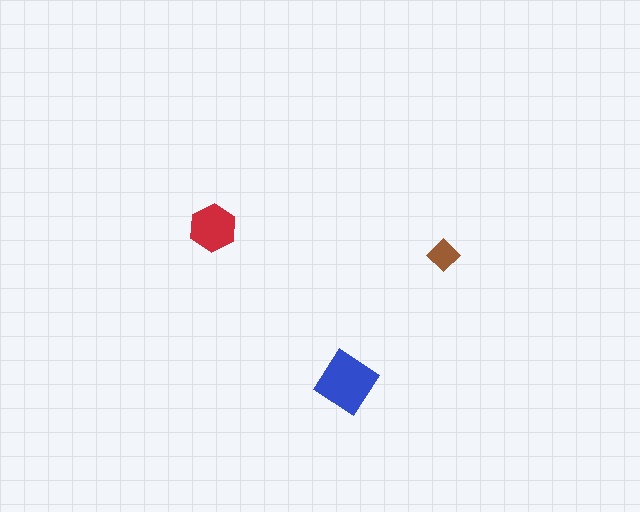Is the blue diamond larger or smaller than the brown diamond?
Larger.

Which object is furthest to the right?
The brown diamond is rightmost.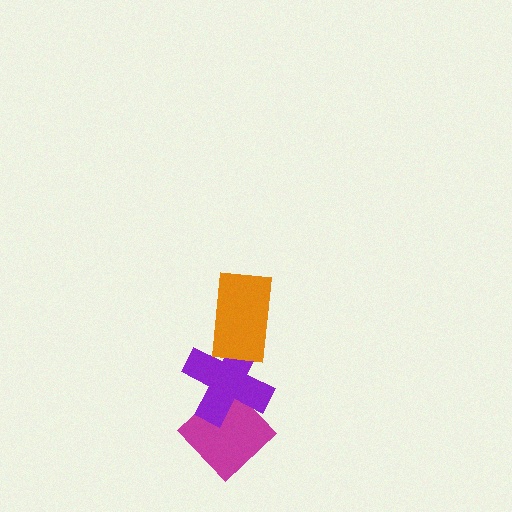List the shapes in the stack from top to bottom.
From top to bottom: the orange rectangle, the purple cross, the magenta diamond.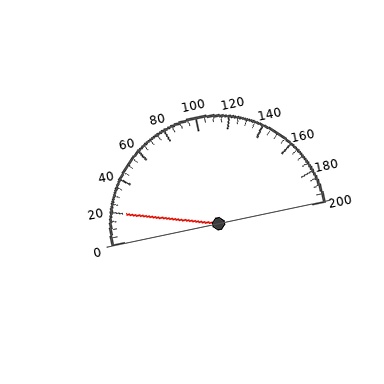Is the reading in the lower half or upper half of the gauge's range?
The reading is in the lower half of the range (0 to 200).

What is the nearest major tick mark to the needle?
The nearest major tick mark is 20.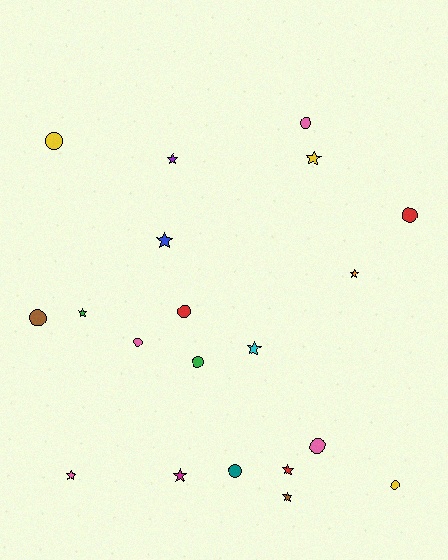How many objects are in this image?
There are 20 objects.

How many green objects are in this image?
There are 2 green objects.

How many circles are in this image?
There are 10 circles.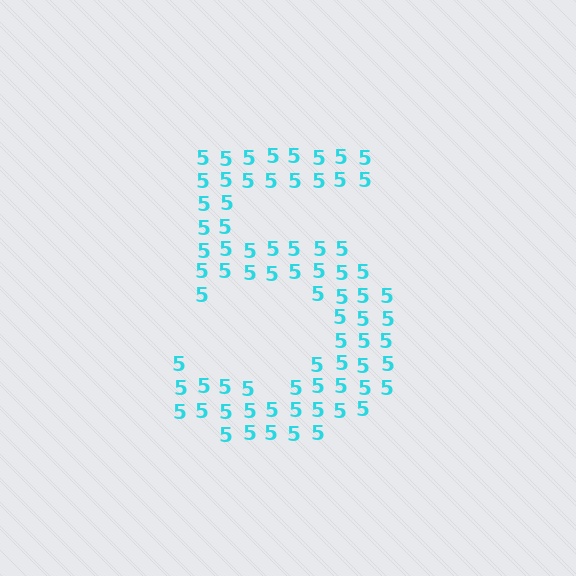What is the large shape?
The large shape is the digit 5.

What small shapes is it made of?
It is made of small digit 5's.